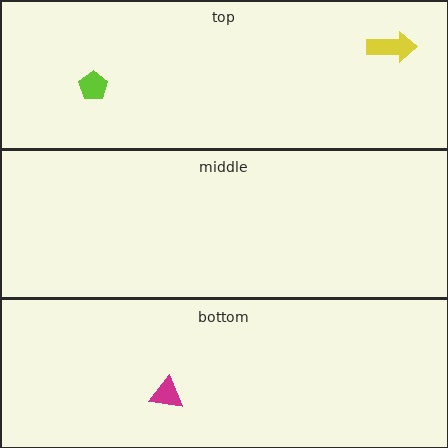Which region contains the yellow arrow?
The top region.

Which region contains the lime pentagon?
The top region.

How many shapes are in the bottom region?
1.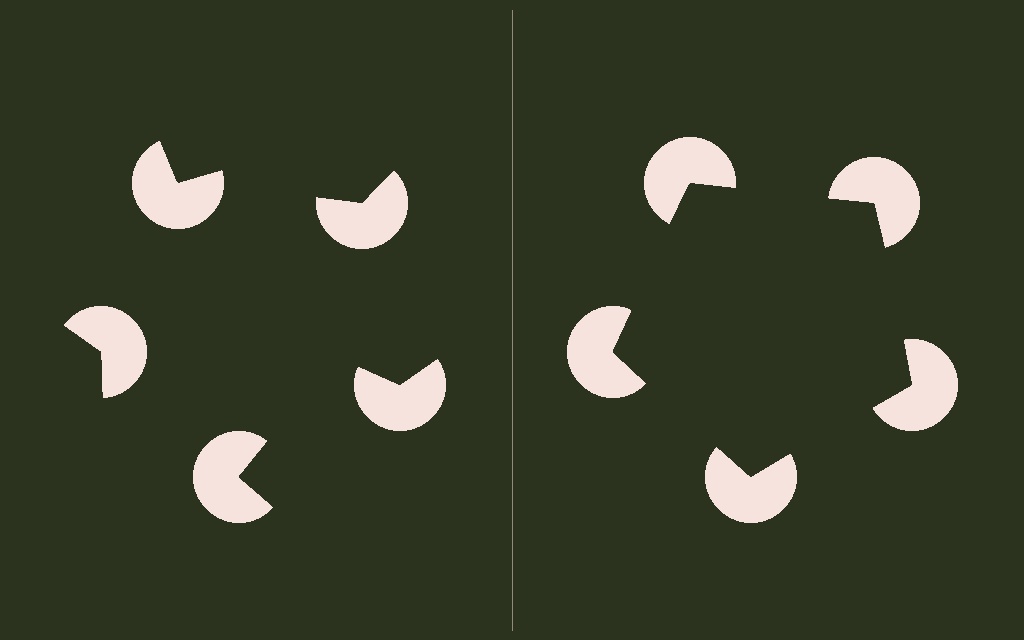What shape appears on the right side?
An illusory pentagon.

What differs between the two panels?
The pac-man discs are positioned identically on both sides; only the wedge orientations differ. On the right they align to a pentagon; on the left they are misaligned.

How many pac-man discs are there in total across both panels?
10 — 5 on each side.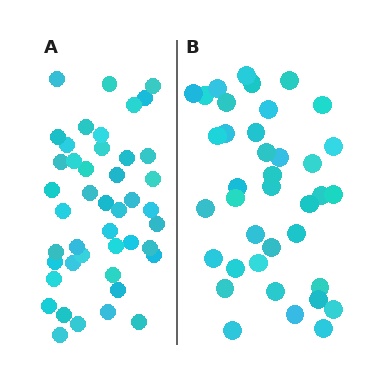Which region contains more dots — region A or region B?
Region A (the left region) has more dots.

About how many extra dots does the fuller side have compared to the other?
Region A has about 6 more dots than region B.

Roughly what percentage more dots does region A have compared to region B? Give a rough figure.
About 15% more.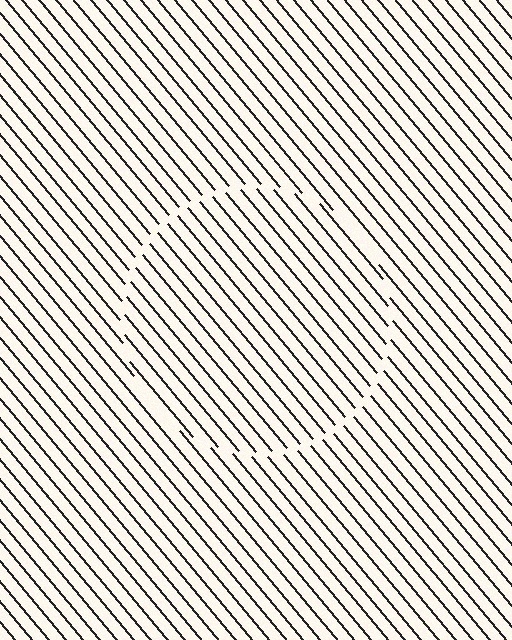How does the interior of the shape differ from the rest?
The interior of the shape contains the same grating, shifted by half a period — the contour is defined by the phase discontinuity where line-ends from the inner and outer gratings abut.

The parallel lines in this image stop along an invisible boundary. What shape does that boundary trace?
An illusory circle. The interior of the shape contains the same grating, shifted by half a period — the contour is defined by the phase discontinuity where line-ends from the inner and outer gratings abut.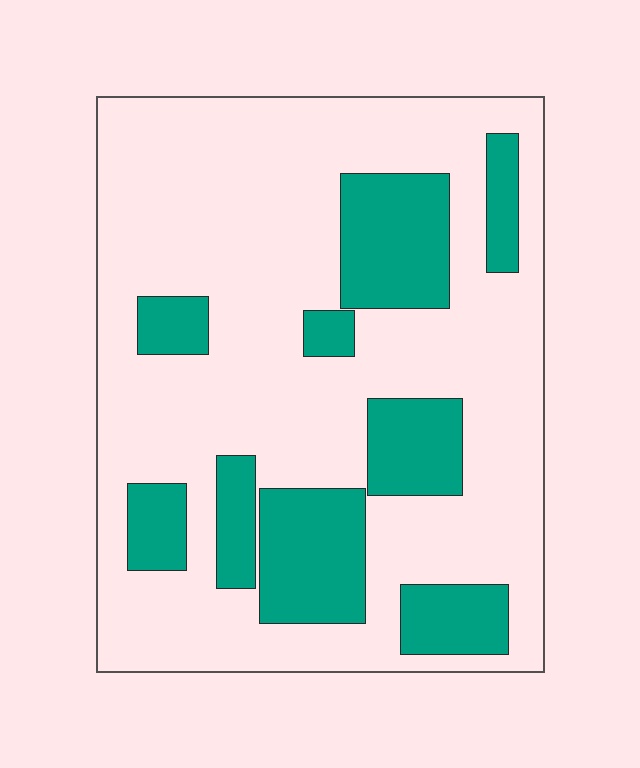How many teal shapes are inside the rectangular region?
9.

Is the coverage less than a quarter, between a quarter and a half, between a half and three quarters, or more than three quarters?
Between a quarter and a half.